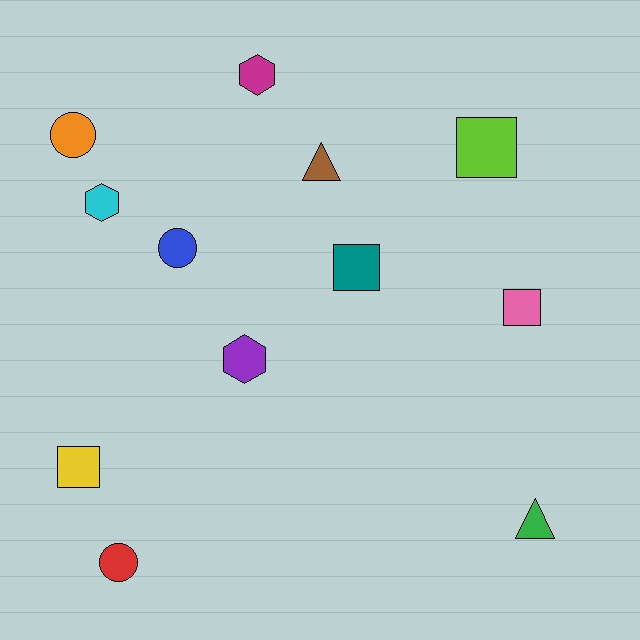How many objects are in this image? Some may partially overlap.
There are 12 objects.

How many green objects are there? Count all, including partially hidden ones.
There is 1 green object.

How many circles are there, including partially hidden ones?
There are 3 circles.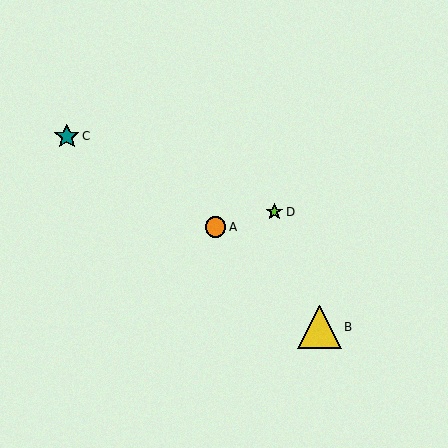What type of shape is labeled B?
Shape B is a yellow triangle.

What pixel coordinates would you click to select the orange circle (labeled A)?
Click at (216, 227) to select the orange circle A.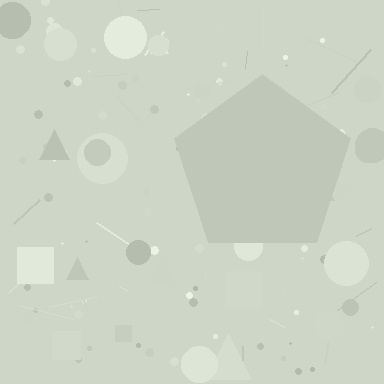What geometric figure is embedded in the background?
A pentagon is embedded in the background.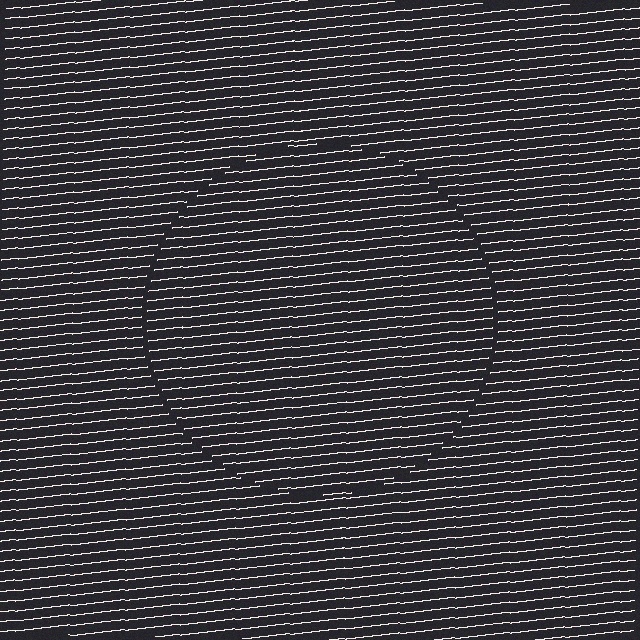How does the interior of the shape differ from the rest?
The interior of the shape contains the same grating, shifted by half a period — the contour is defined by the phase discontinuity where line-ends from the inner and outer gratings abut.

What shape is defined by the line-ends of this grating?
An illusory circle. The interior of the shape contains the same grating, shifted by half a period — the contour is defined by the phase discontinuity where line-ends from the inner and outer gratings abut.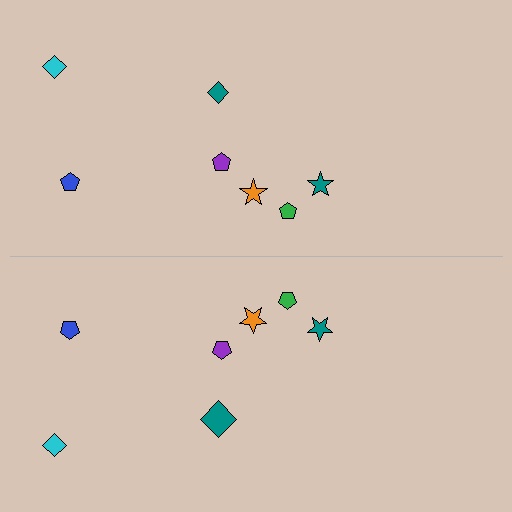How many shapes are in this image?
There are 14 shapes in this image.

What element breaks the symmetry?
The teal diamond on the bottom side has a different size than its mirror counterpart.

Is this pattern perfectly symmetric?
No, the pattern is not perfectly symmetric. The teal diamond on the bottom side has a different size than its mirror counterpart.